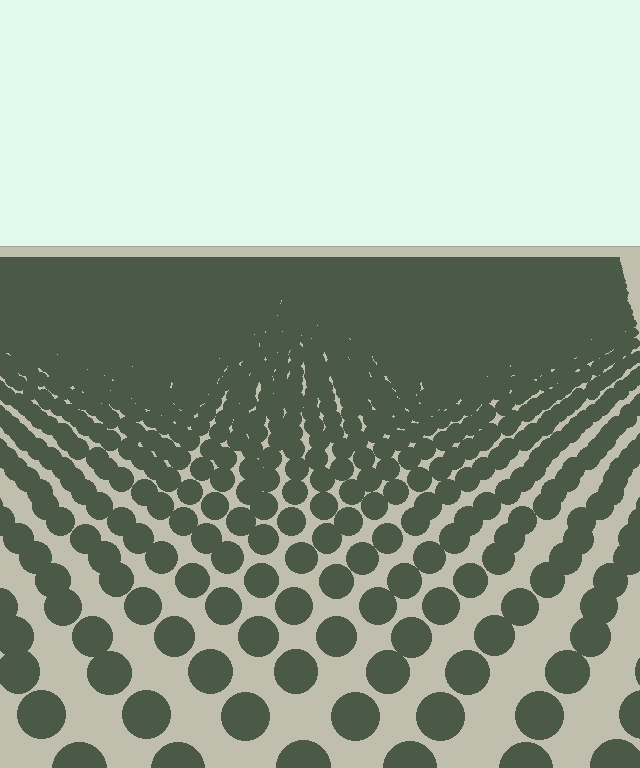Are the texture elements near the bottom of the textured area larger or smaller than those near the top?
Larger. Near the bottom, elements are closer to the viewer and appear at a bigger on-screen size.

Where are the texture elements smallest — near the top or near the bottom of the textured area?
Near the top.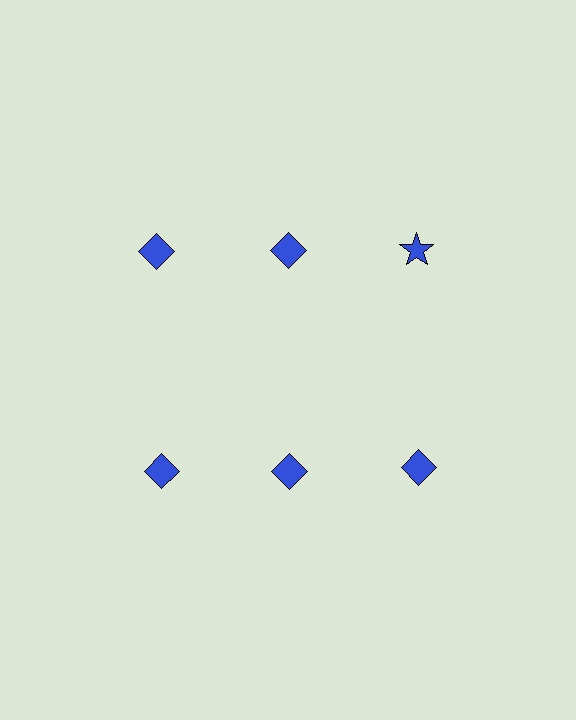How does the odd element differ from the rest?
It has a different shape: star instead of diamond.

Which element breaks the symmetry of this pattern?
The blue star in the top row, center column breaks the symmetry. All other shapes are blue diamonds.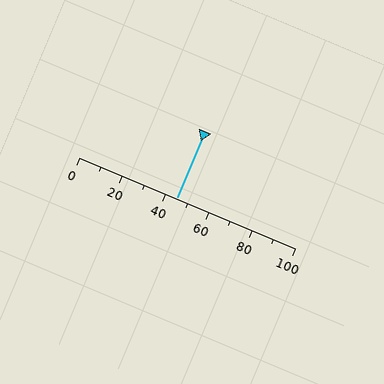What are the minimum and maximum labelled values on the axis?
The axis runs from 0 to 100.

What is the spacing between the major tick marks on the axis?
The major ticks are spaced 20 apart.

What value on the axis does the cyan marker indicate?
The marker indicates approximately 45.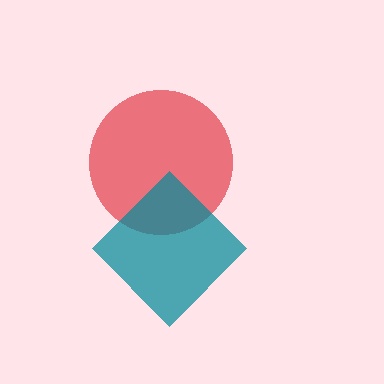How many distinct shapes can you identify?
There are 2 distinct shapes: a red circle, a teal diamond.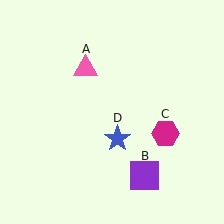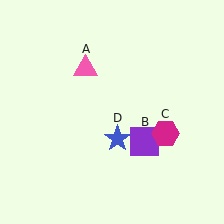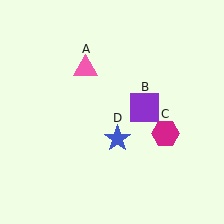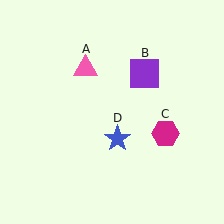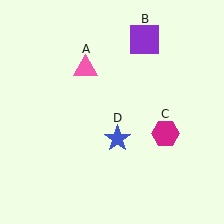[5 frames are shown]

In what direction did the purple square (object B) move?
The purple square (object B) moved up.